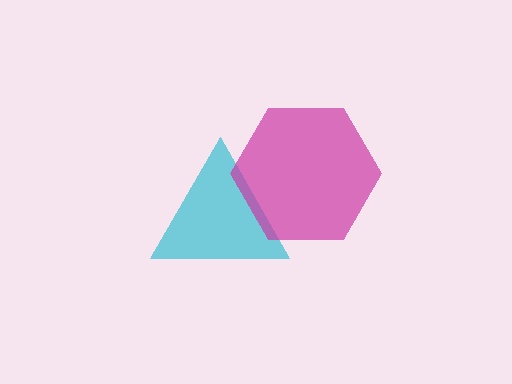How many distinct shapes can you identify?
There are 2 distinct shapes: a cyan triangle, a magenta hexagon.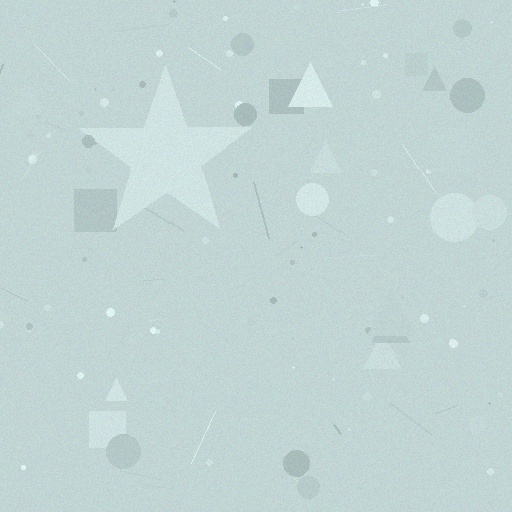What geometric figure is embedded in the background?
A star is embedded in the background.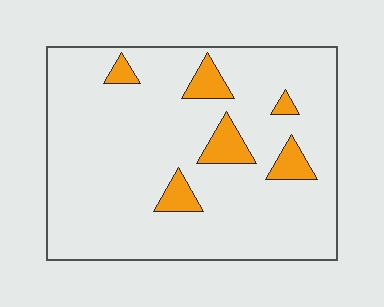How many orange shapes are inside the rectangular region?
6.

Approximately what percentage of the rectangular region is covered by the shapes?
Approximately 10%.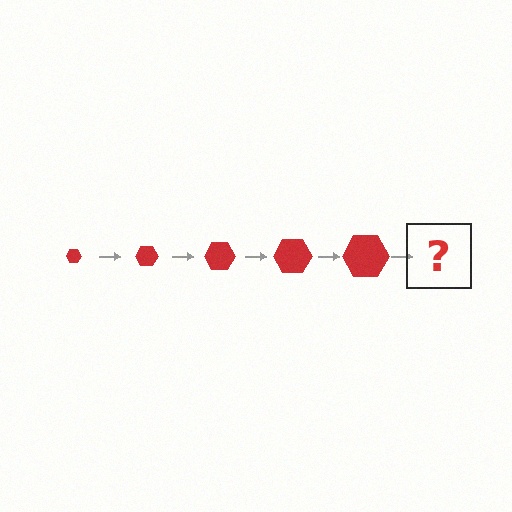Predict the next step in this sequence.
The next step is a red hexagon, larger than the previous one.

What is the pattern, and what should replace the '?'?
The pattern is that the hexagon gets progressively larger each step. The '?' should be a red hexagon, larger than the previous one.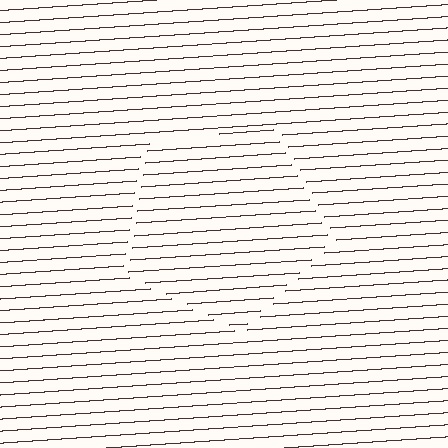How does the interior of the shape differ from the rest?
The interior of the shape contains the same grating, shifted by half a period — the contour is defined by the phase discontinuity where line-ends from the inner and outer gratings abut.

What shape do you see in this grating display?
An illusory pentagon. The interior of the shape contains the same grating, shifted by half a period — the contour is defined by the phase discontinuity where line-ends from the inner and outer gratings abut.